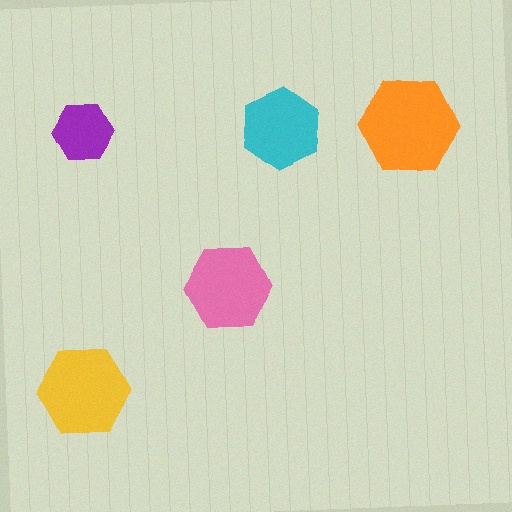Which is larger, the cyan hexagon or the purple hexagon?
The cyan one.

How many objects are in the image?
There are 5 objects in the image.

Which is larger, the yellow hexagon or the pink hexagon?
The yellow one.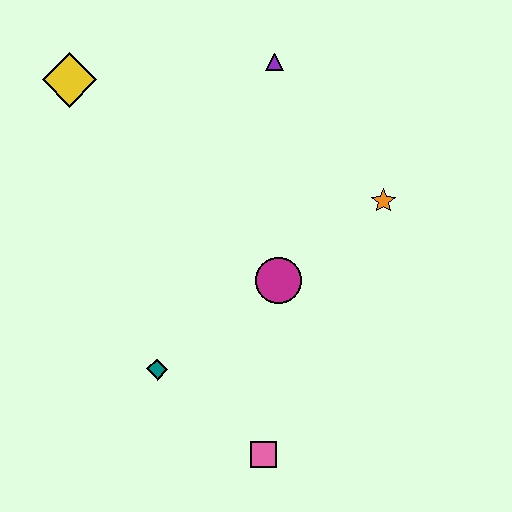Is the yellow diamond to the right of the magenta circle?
No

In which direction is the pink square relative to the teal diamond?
The pink square is to the right of the teal diamond.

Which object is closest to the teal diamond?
The pink square is closest to the teal diamond.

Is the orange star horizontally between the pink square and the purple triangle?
No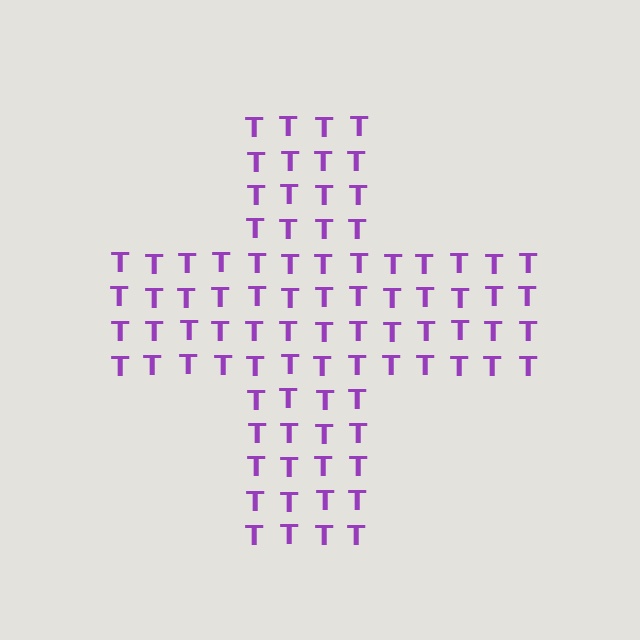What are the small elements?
The small elements are letter T's.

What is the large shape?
The large shape is a cross.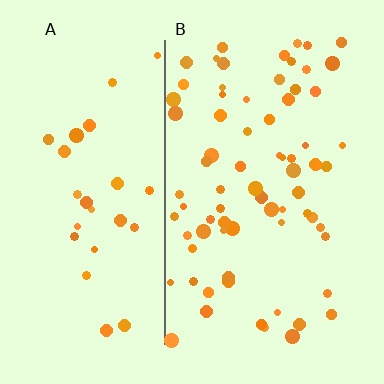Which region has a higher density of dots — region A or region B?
B (the right).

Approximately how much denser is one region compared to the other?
Approximately 2.6× — region B over region A.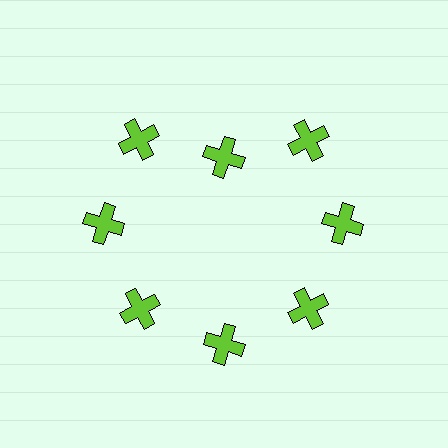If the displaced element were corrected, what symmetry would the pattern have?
It would have 8-fold rotational symmetry — the pattern would map onto itself every 45 degrees.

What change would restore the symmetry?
The symmetry would be restored by moving it outward, back onto the ring so that all 8 crosses sit at equal angles and equal distance from the center.